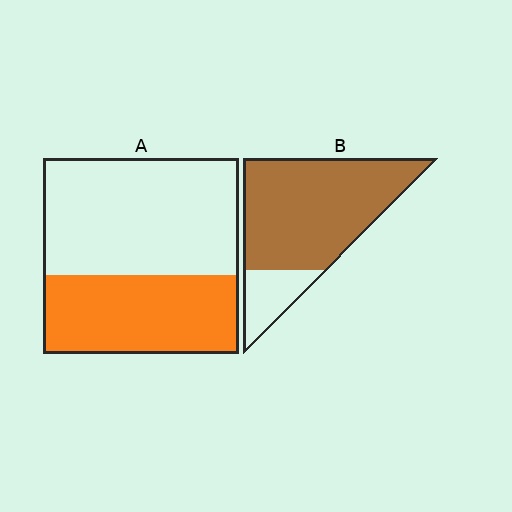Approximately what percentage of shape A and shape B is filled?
A is approximately 40% and B is approximately 80%.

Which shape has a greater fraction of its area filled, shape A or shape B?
Shape B.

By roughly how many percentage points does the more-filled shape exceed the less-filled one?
By roughly 40 percentage points (B over A).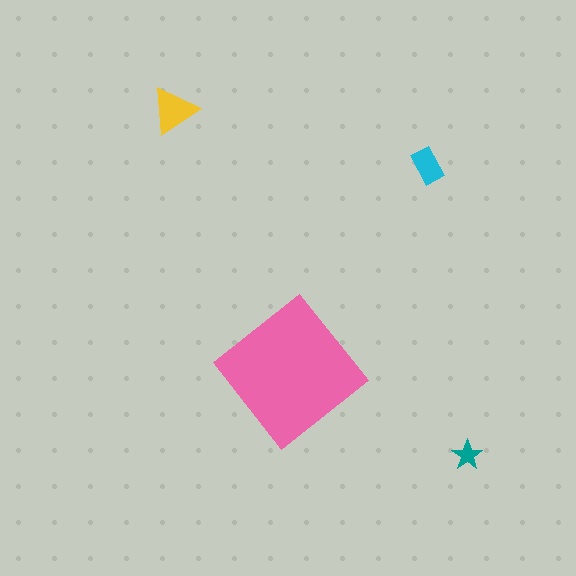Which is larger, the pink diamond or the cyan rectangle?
The pink diamond.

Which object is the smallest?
The teal star.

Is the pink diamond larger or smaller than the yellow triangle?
Larger.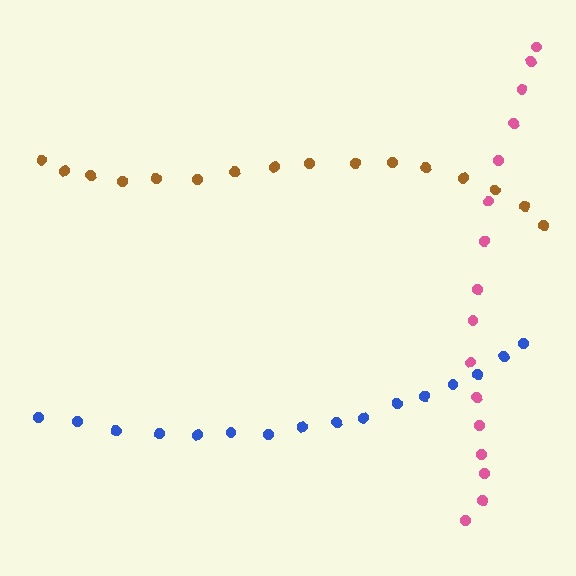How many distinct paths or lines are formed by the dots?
There are 3 distinct paths.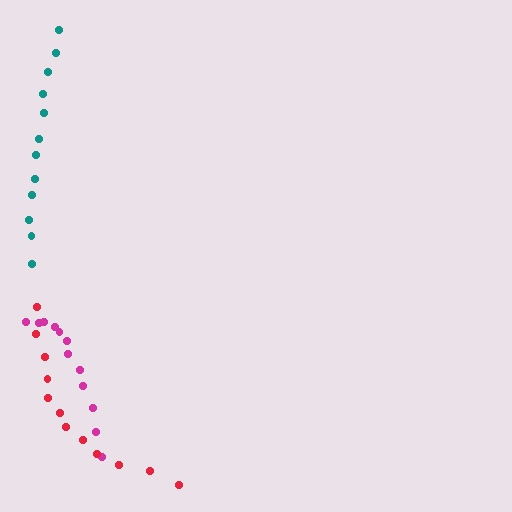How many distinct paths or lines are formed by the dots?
There are 3 distinct paths.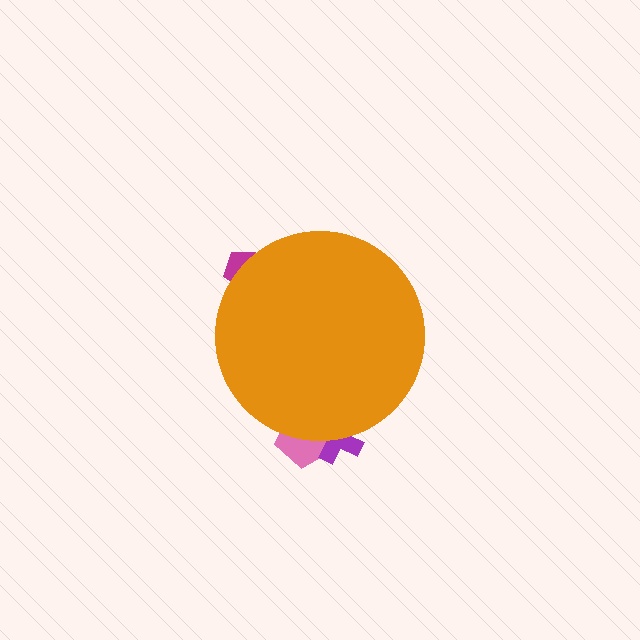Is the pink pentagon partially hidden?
Yes, the pink pentagon is partially hidden behind the orange circle.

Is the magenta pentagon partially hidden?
Yes, the magenta pentagon is partially hidden behind the orange circle.